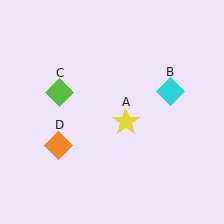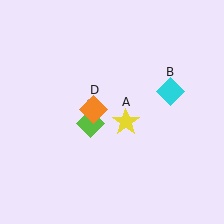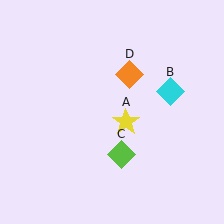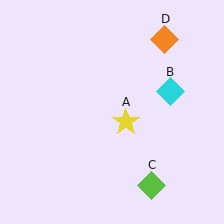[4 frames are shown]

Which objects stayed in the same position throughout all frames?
Yellow star (object A) and cyan diamond (object B) remained stationary.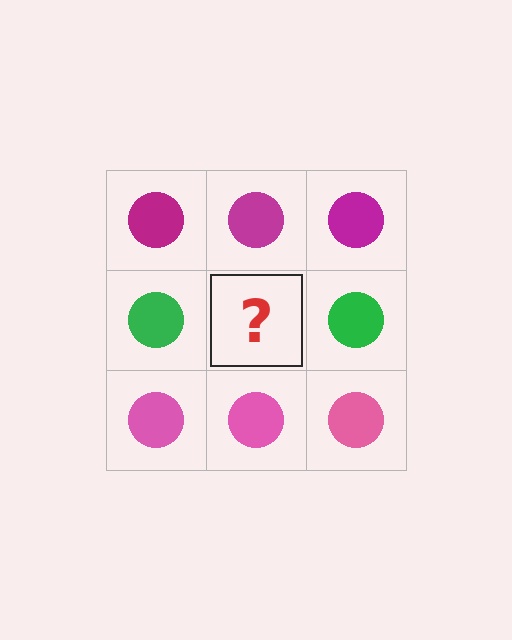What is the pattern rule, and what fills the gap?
The rule is that each row has a consistent color. The gap should be filled with a green circle.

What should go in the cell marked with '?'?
The missing cell should contain a green circle.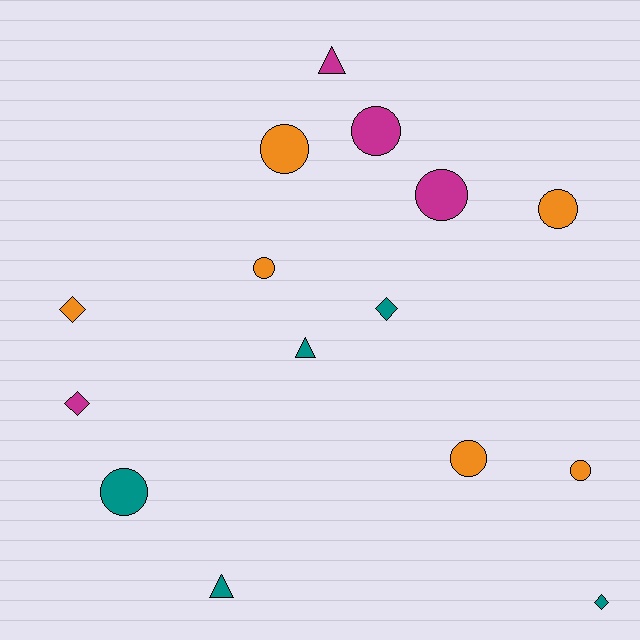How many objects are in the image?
There are 15 objects.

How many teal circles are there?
There is 1 teal circle.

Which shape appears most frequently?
Circle, with 8 objects.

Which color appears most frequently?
Orange, with 6 objects.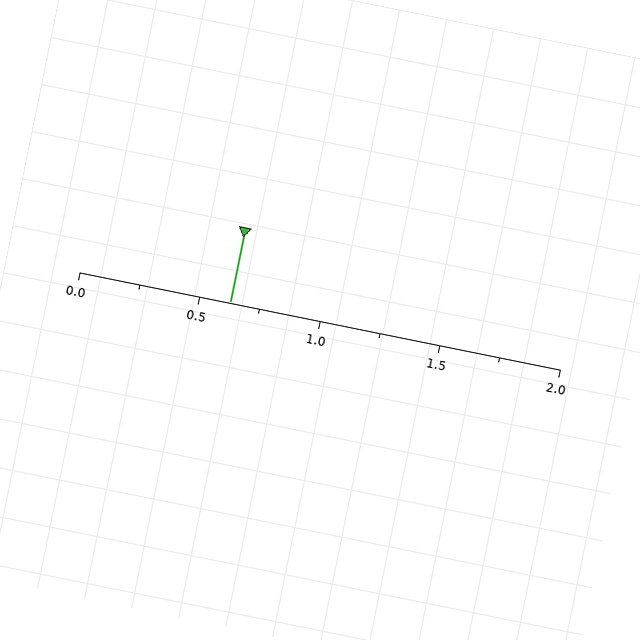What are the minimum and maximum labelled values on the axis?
The axis runs from 0.0 to 2.0.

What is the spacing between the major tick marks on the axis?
The major ticks are spaced 0.5 apart.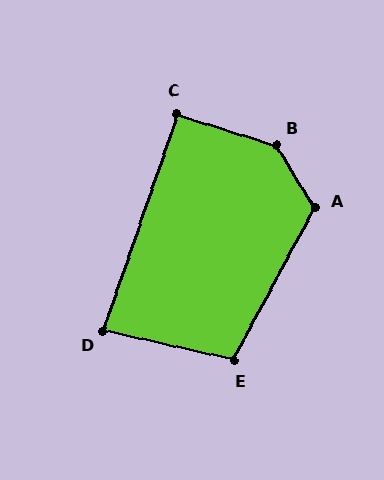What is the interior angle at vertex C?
Approximately 91 degrees (approximately right).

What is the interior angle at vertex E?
Approximately 105 degrees (obtuse).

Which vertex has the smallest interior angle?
D, at approximately 84 degrees.